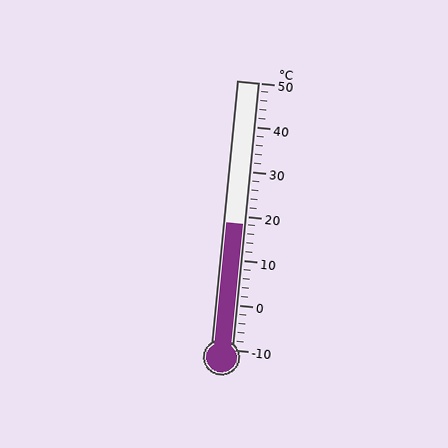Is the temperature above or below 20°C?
The temperature is below 20°C.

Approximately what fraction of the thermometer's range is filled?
The thermometer is filled to approximately 45% of its range.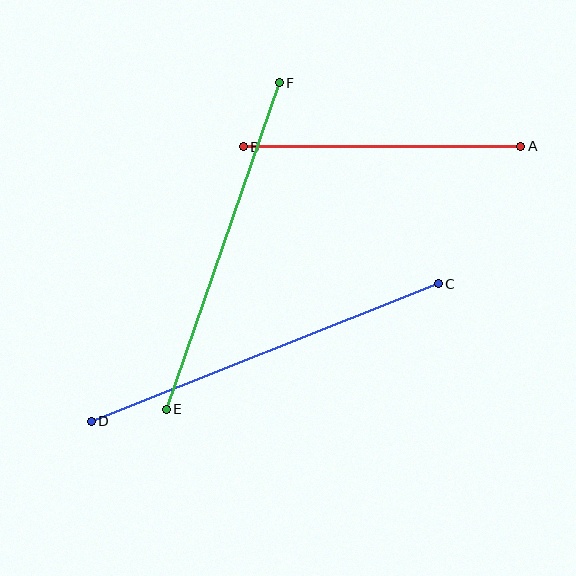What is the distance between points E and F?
The distance is approximately 345 pixels.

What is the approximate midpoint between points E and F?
The midpoint is at approximately (223, 246) pixels.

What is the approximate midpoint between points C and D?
The midpoint is at approximately (265, 353) pixels.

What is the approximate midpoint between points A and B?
The midpoint is at approximately (382, 146) pixels.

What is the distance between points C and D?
The distance is approximately 373 pixels.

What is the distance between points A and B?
The distance is approximately 277 pixels.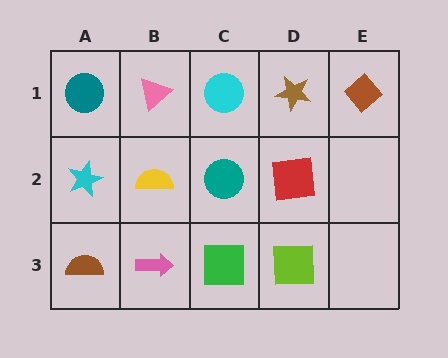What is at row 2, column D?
A red square.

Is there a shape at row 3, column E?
No, that cell is empty.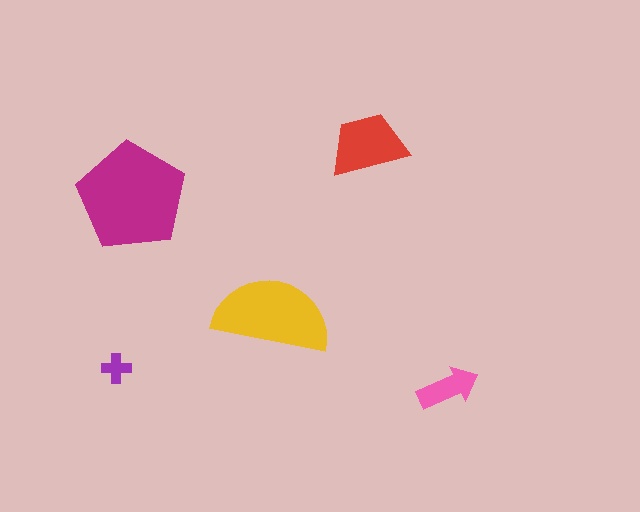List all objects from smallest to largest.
The purple cross, the pink arrow, the red trapezoid, the yellow semicircle, the magenta pentagon.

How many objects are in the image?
There are 5 objects in the image.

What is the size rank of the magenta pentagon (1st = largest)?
1st.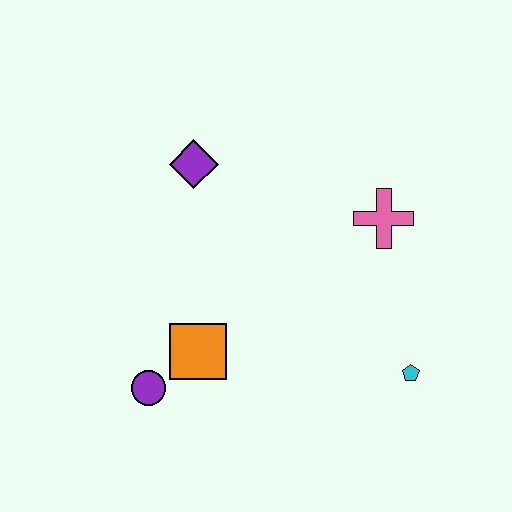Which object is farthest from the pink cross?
The purple circle is farthest from the pink cross.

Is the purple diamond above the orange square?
Yes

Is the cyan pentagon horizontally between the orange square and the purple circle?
No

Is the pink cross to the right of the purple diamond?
Yes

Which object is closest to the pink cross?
The cyan pentagon is closest to the pink cross.